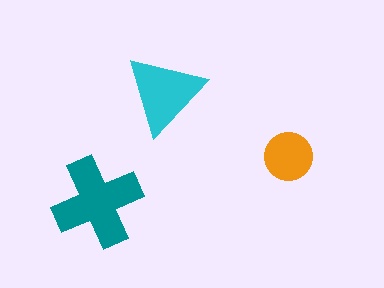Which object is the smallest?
The orange circle.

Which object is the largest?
The teal cross.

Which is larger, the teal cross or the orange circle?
The teal cross.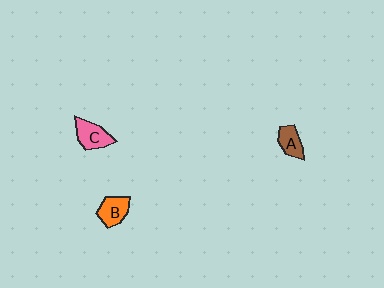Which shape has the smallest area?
Shape A (brown).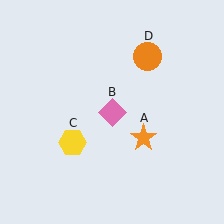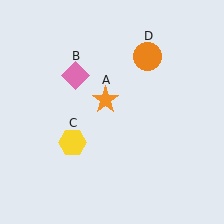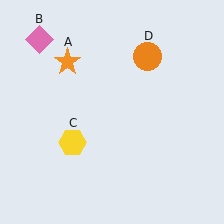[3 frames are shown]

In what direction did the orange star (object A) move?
The orange star (object A) moved up and to the left.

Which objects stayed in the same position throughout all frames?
Yellow hexagon (object C) and orange circle (object D) remained stationary.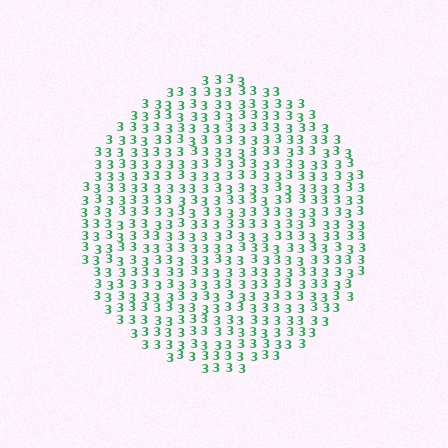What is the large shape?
The large shape is a circle.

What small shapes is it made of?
It is made of small digit 3's.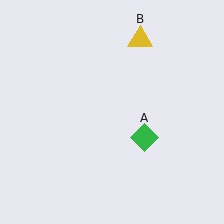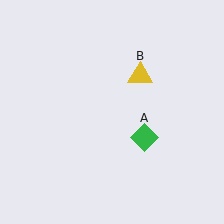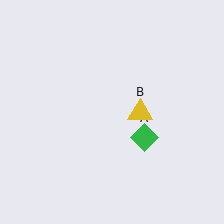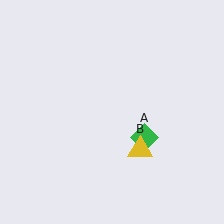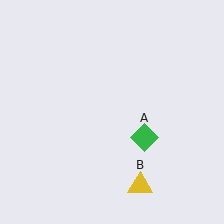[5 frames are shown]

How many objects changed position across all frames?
1 object changed position: yellow triangle (object B).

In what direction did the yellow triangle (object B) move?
The yellow triangle (object B) moved down.